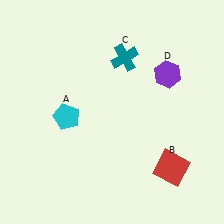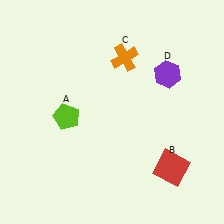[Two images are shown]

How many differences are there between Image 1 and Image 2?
There are 2 differences between the two images.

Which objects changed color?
A changed from cyan to lime. C changed from teal to orange.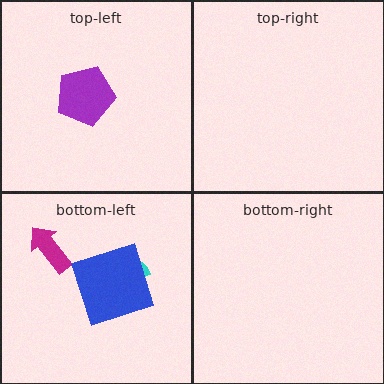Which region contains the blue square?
The bottom-left region.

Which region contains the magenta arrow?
The bottom-left region.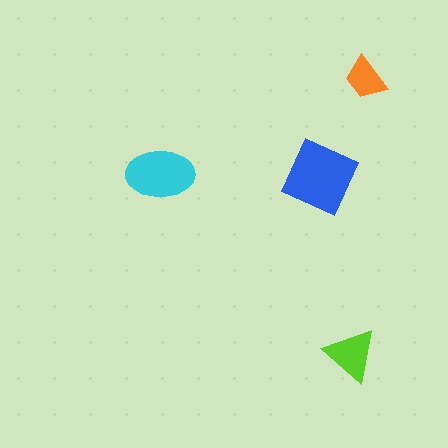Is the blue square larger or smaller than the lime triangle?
Larger.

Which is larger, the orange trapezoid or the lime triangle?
The lime triangle.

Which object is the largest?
The blue square.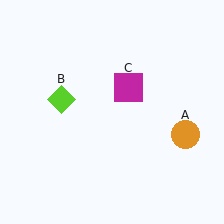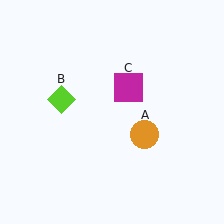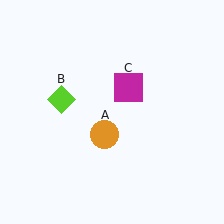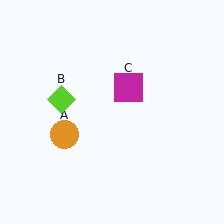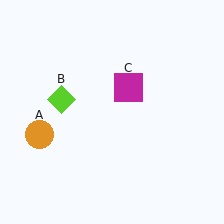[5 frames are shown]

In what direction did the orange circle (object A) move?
The orange circle (object A) moved left.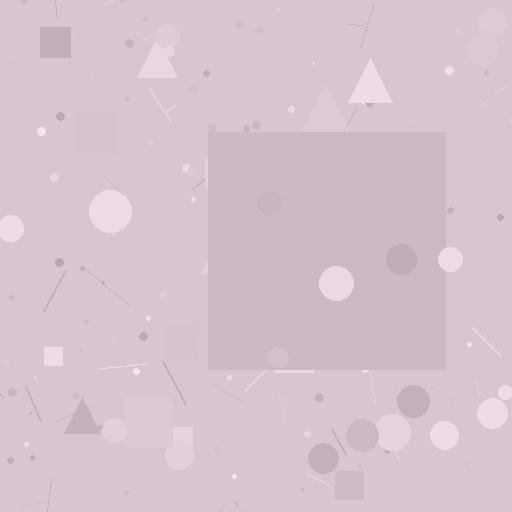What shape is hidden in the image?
A square is hidden in the image.